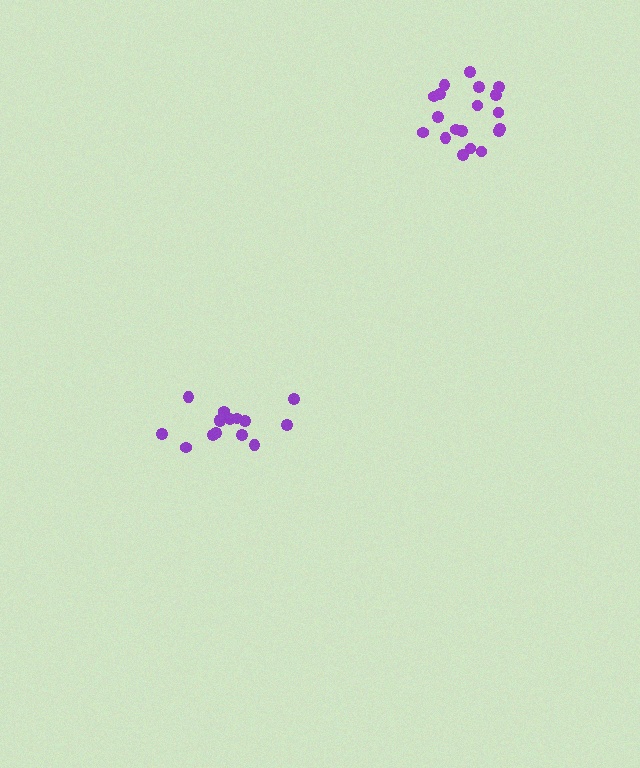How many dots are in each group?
Group 1: 15 dots, Group 2: 19 dots (34 total).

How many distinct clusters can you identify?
There are 2 distinct clusters.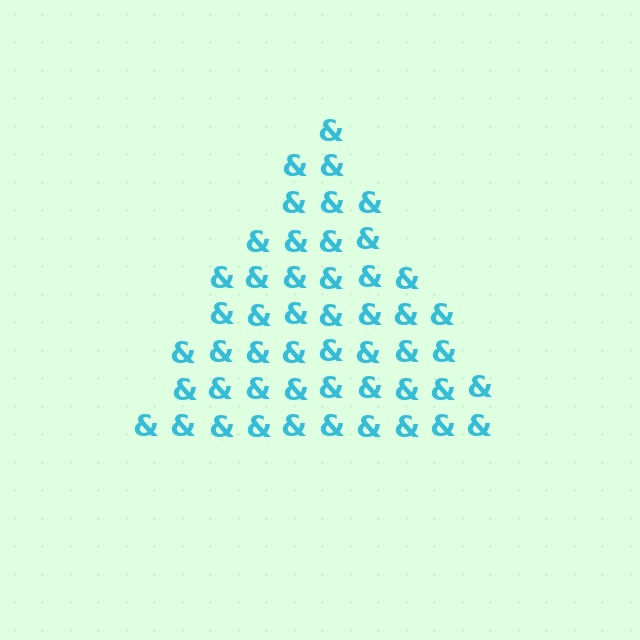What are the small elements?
The small elements are ampersands.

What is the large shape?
The large shape is a triangle.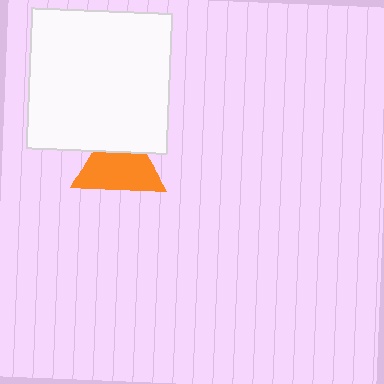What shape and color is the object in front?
The object in front is a white square.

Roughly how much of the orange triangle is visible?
Most of it is visible (roughly 69%).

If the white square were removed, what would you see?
You would see the complete orange triangle.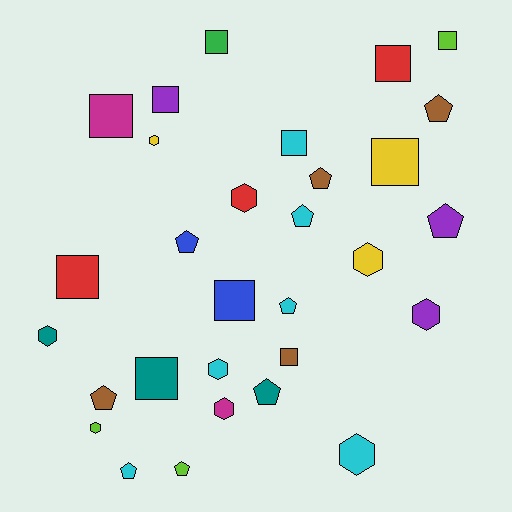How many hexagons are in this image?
There are 9 hexagons.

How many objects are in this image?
There are 30 objects.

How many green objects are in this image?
There is 1 green object.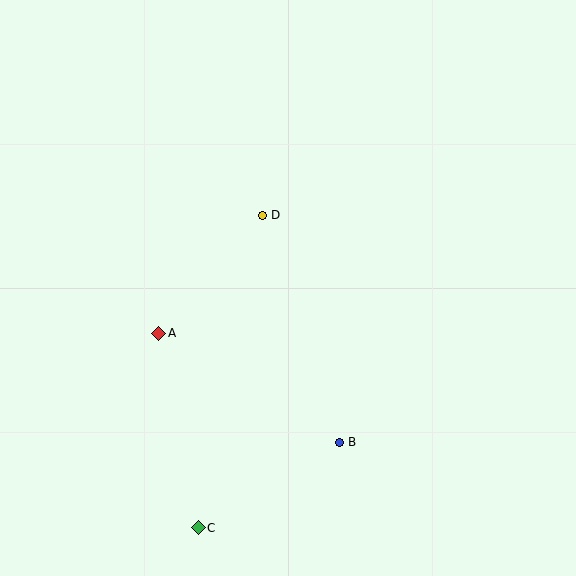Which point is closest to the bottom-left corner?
Point C is closest to the bottom-left corner.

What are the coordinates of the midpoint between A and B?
The midpoint between A and B is at (249, 388).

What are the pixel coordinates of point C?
Point C is at (198, 528).